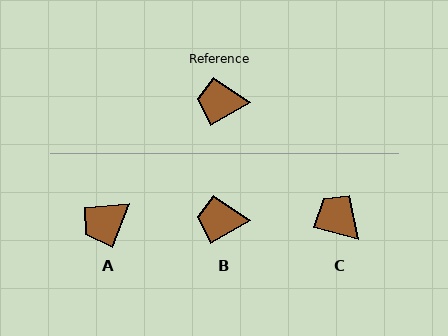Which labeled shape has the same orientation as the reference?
B.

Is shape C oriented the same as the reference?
No, it is off by about 45 degrees.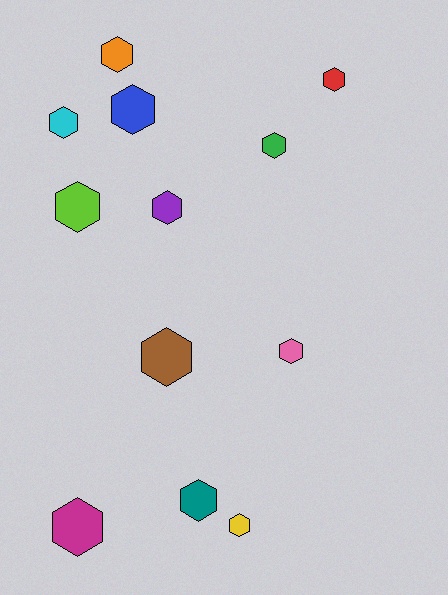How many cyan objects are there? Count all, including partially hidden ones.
There is 1 cyan object.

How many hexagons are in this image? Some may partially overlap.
There are 12 hexagons.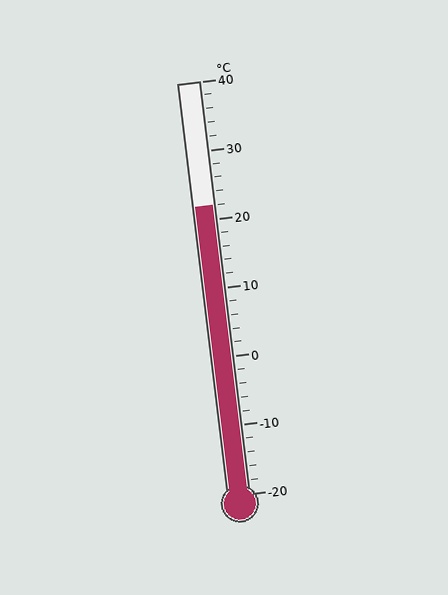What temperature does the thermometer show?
The thermometer shows approximately 22°C.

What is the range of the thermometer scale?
The thermometer scale ranges from -20°C to 40°C.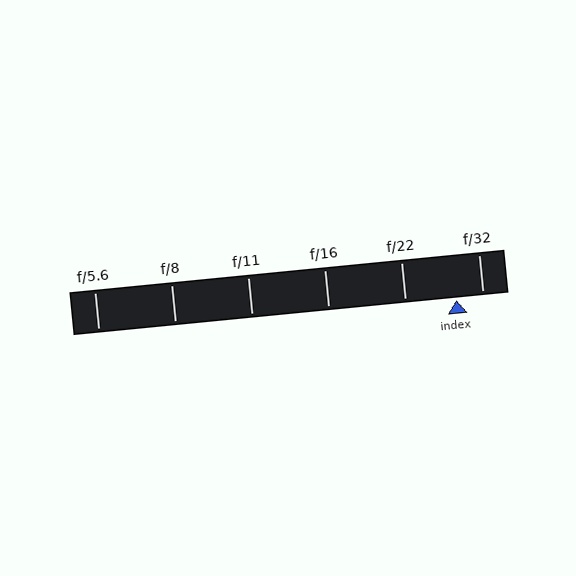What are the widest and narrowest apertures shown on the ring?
The widest aperture shown is f/5.6 and the narrowest is f/32.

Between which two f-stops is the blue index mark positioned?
The index mark is between f/22 and f/32.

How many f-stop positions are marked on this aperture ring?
There are 6 f-stop positions marked.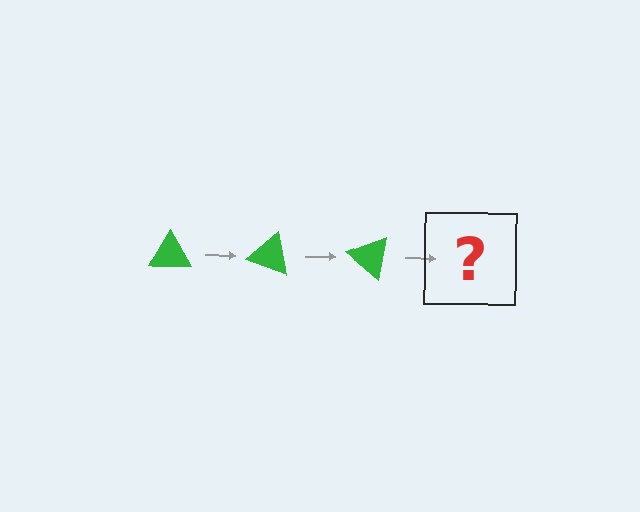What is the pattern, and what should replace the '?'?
The pattern is that the triangle rotates 20 degrees each step. The '?' should be a green triangle rotated 60 degrees.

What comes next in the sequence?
The next element should be a green triangle rotated 60 degrees.